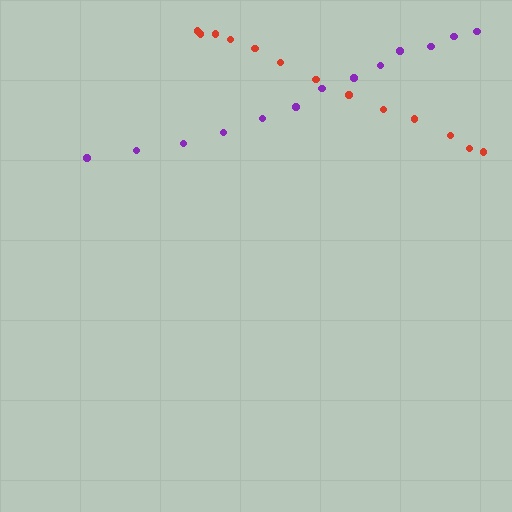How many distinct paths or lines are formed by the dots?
There are 2 distinct paths.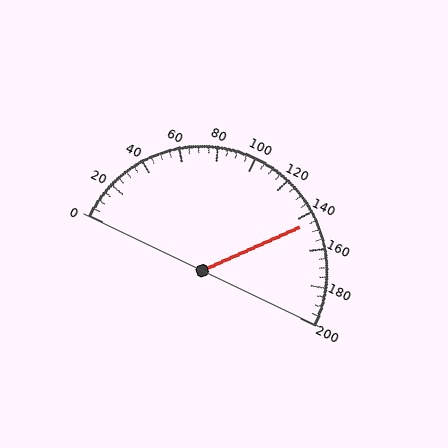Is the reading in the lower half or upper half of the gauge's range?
The reading is in the upper half of the range (0 to 200).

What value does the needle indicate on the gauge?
The needle indicates approximately 145.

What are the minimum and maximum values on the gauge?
The gauge ranges from 0 to 200.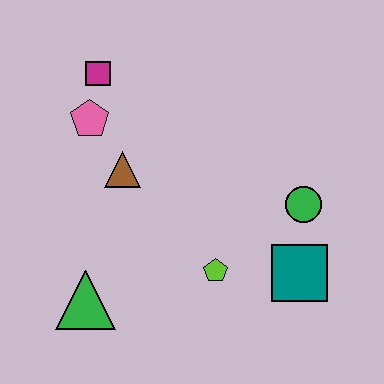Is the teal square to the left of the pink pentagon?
No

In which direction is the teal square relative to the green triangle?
The teal square is to the right of the green triangle.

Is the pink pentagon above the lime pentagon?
Yes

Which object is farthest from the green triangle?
The green circle is farthest from the green triangle.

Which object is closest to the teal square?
The green circle is closest to the teal square.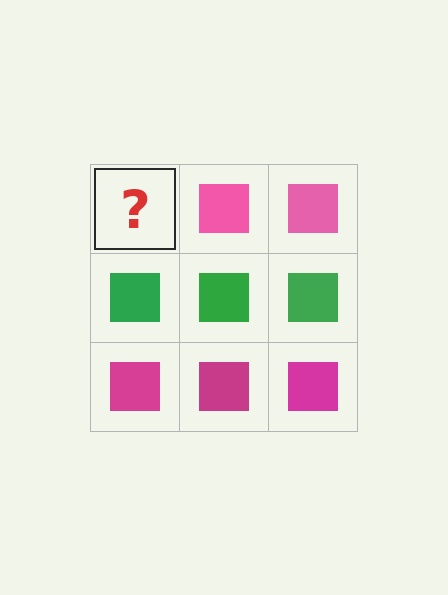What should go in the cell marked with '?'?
The missing cell should contain a pink square.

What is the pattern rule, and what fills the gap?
The rule is that each row has a consistent color. The gap should be filled with a pink square.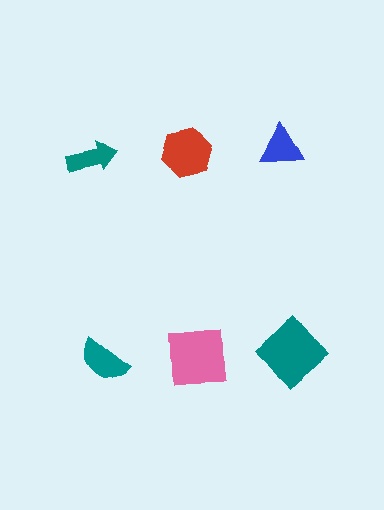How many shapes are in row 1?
3 shapes.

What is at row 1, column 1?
A teal arrow.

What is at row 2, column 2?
A pink square.